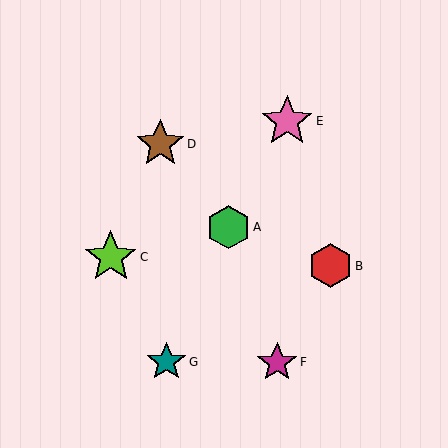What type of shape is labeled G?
Shape G is a teal star.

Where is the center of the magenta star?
The center of the magenta star is at (277, 362).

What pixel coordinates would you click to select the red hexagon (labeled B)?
Click at (331, 266) to select the red hexagon B.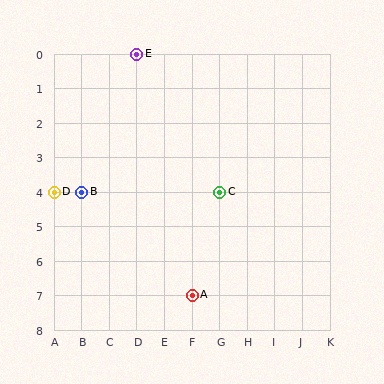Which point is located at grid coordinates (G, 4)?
Point C is at (G, 4).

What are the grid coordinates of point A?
Point A is at grid coordinates (F, 7).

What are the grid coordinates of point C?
Point C is at grid coordinates (G, 4).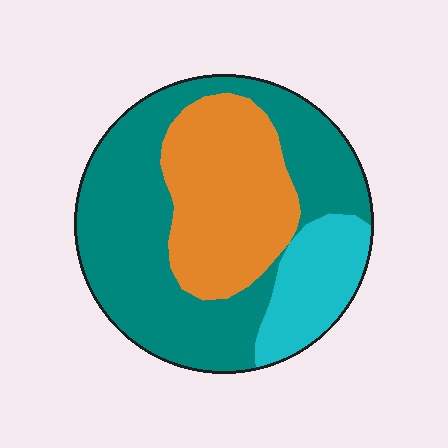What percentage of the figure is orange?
Orange takes up about one third (1/3) of the figure.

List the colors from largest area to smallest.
From largest to smallest: teal, orange, cyan.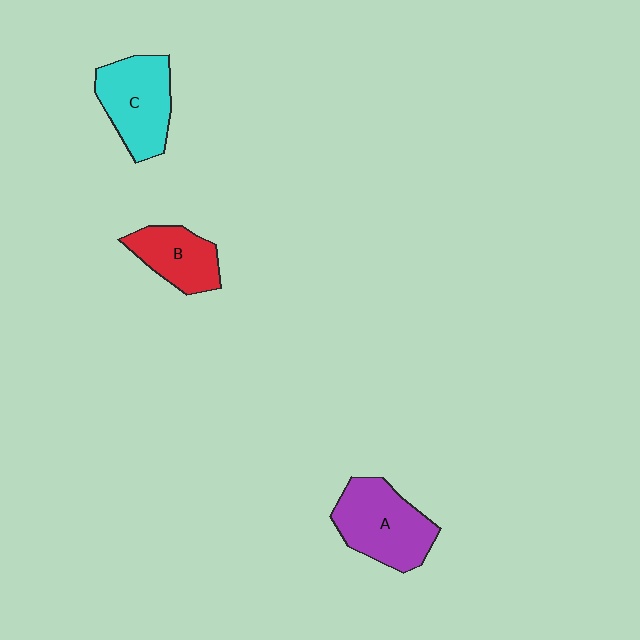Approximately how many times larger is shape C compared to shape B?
Approximately 1.3 times.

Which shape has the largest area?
Shape A (purple).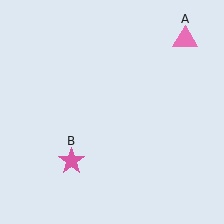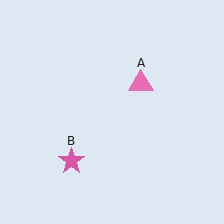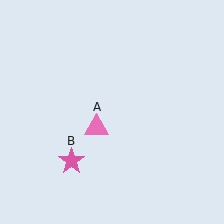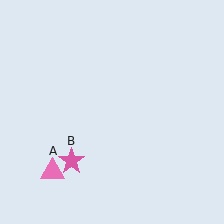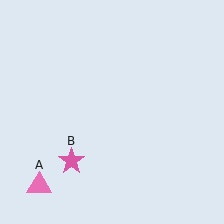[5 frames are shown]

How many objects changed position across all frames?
1 object changed position: pink triangle (object A).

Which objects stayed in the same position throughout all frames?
Pink star (object B) remained stationary.